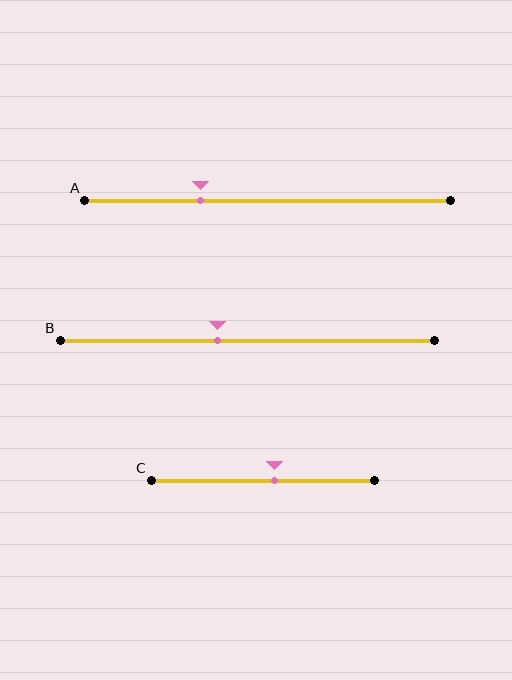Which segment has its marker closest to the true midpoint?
Segment C has its marker closest to the true midpoint.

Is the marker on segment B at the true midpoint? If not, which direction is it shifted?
No, the marker on segment B is shifted to the left by about 8% of the segment length.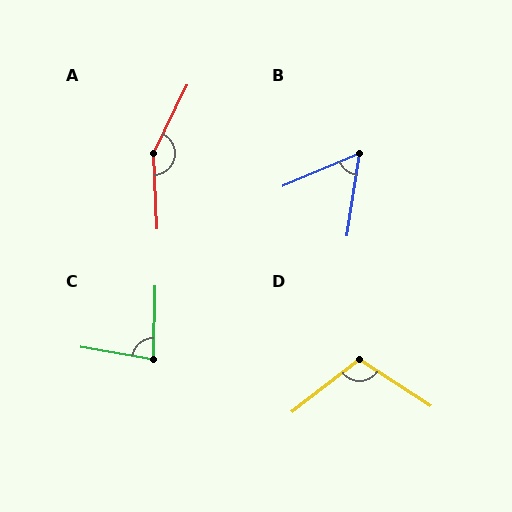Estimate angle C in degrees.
Approximately 81 degrees.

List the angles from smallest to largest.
B (59°), C (81°), D (109°), A (151°).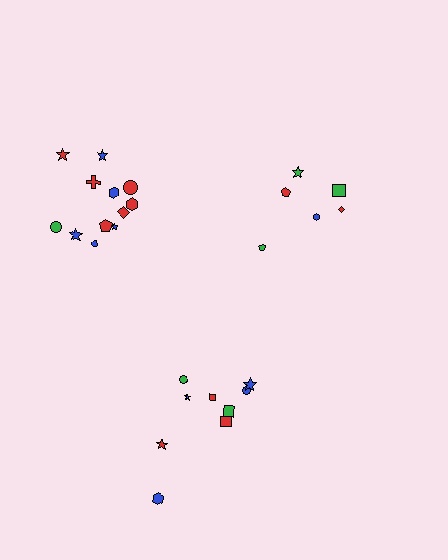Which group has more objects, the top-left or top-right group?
The top-left group.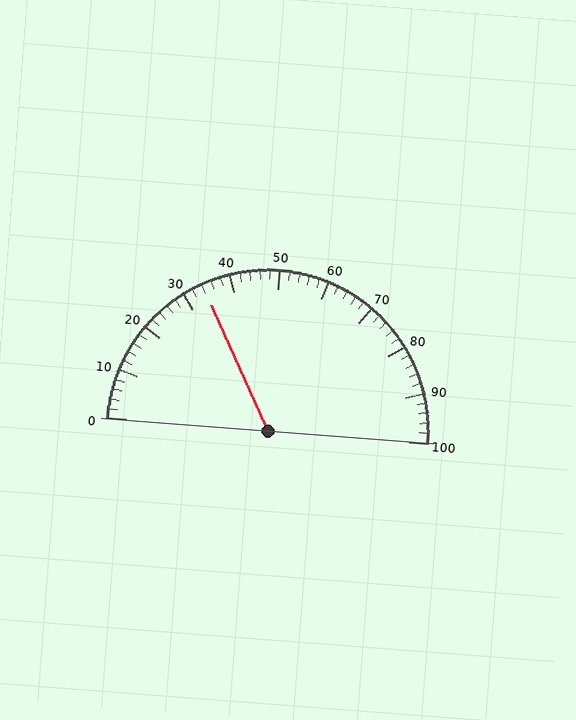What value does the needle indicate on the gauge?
The needle indicates approximately 34.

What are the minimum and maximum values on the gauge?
The gauge ranges from 0 to 100.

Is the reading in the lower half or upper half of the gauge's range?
The reading is in the lower half of the range (0 to 100).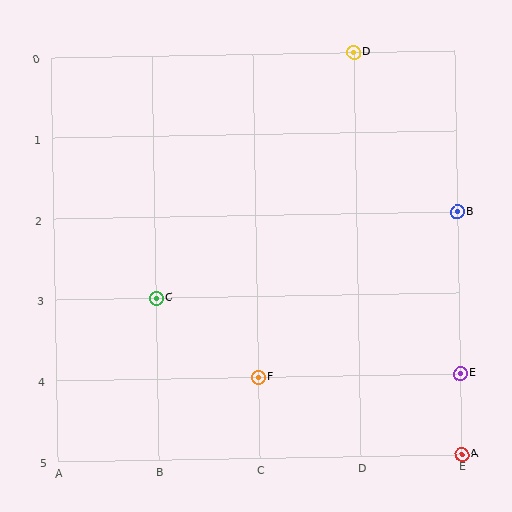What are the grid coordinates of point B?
Point B is at grid coordinates (E, 2).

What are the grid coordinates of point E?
Point E is at grid coordinates (E, 4).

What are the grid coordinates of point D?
Point D is at grid coordinates (D, 0).